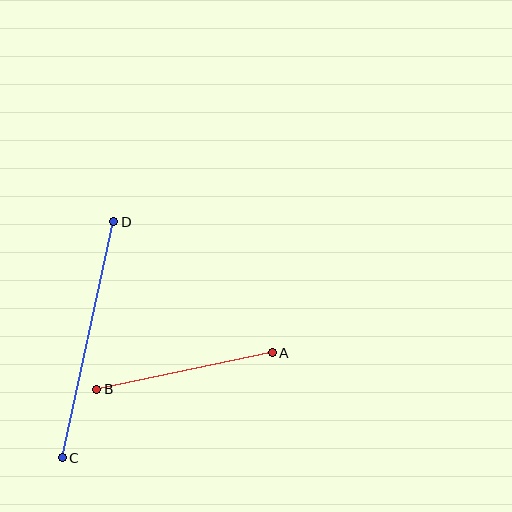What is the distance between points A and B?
The distance is approximately 179 pixels.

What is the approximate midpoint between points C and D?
The midpoint is at approximately (88, 340) pixels.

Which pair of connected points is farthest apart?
Points C and D are farthest apart.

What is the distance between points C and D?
The distance is approximately 242 pixels.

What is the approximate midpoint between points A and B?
The midpoint is at approximately (184, 371) pixels.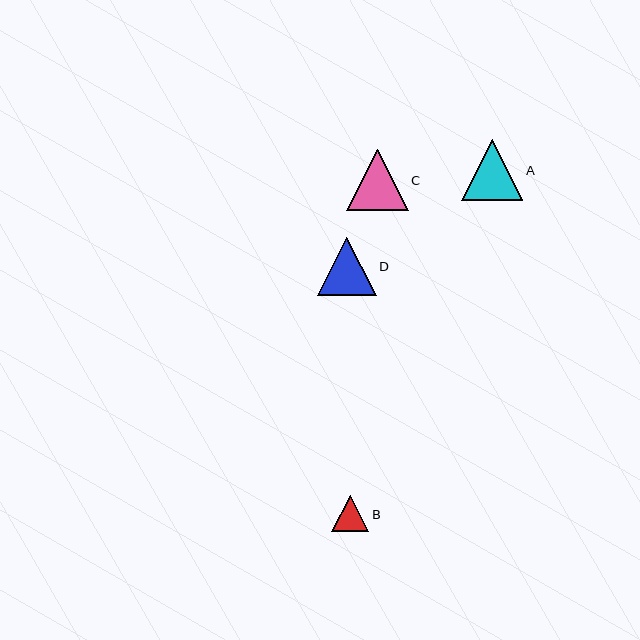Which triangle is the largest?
Triangle C is the largest with a size of approximately 61 pixels.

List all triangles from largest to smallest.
From largest to smallest: C, A, D, B.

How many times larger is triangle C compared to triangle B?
Triangle C is approximately 1.7 times the size of triangle B.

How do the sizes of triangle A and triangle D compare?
Triangle A and triangle D are approximately the same size.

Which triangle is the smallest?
Triangle B is the smallest with a size of approximately 37 pixels.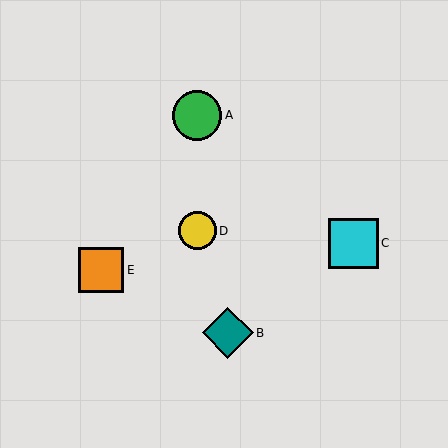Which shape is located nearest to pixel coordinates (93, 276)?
The orange square (labeled E) at (101, 270) is nearest to that location.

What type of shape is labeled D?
Shape D is a yellow circle.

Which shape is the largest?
The teal diamond (labeled B) is the largest.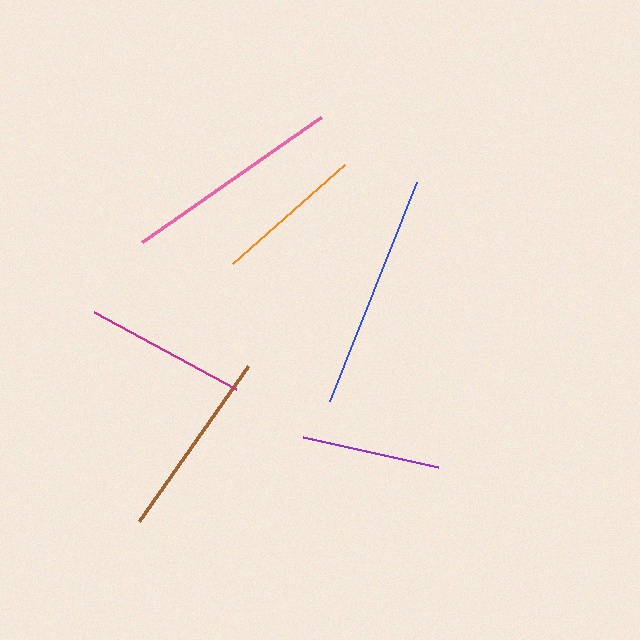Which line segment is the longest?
The blue line is the longest at approximately 236 pixels.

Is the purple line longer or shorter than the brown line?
The brown line is longer than the purple line.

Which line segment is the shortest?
The purple line is the shortest at approximately 137 pixels.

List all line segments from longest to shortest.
From longest to shortest: blue, pink, brown, magenta, orange, purple.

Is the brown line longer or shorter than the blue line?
The blue line is longer than the brown line.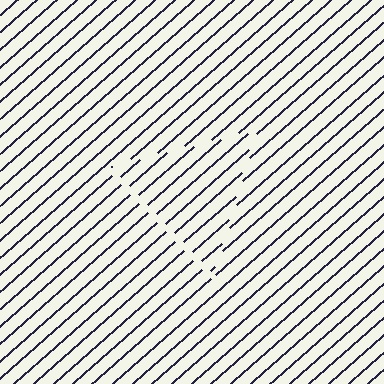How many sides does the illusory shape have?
3 sides — the line-ends trace a triangle.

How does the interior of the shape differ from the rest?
The interior of the shape contains the same grating, shifted by half a period — the contour is defined by the phase discontinuity where line-ends from the inner and outer gratings abut.